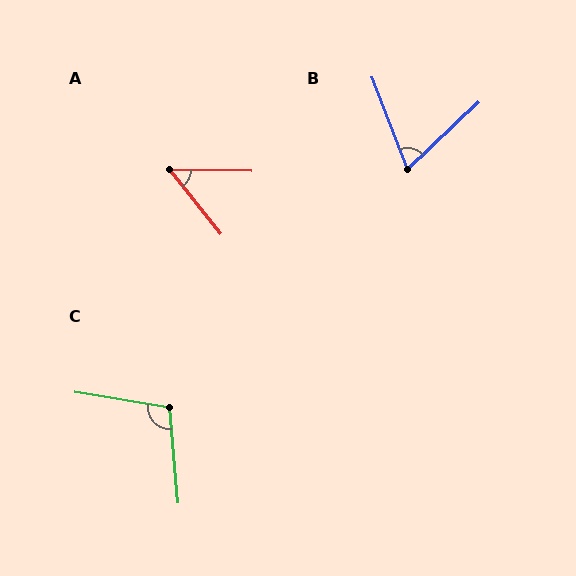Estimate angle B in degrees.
Approximately 68 degrees.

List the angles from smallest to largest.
A (51°), B (68°), C (105°).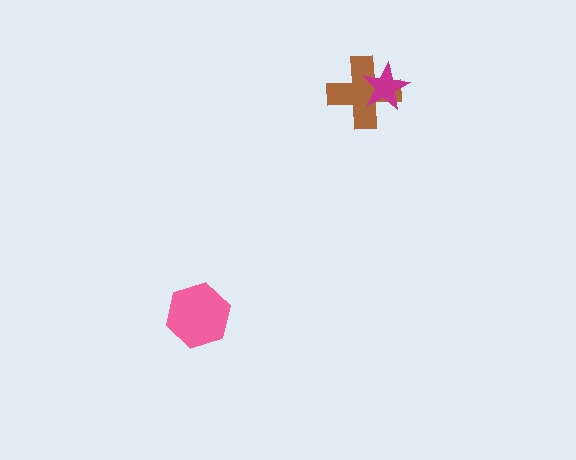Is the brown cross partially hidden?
Yes, it is partially covered by another shape.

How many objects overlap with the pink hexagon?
0 objects overlap with the pink hexagon.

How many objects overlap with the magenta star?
1 object overlaps with the magenta star.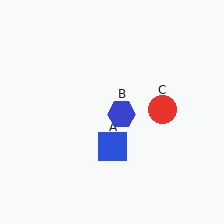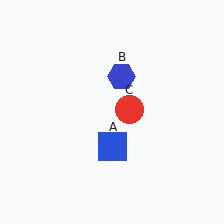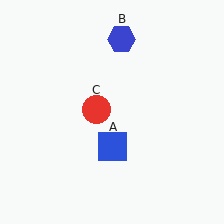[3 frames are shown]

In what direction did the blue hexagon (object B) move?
The blue hexagon (object B) moved up.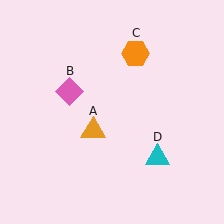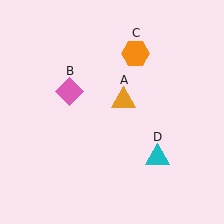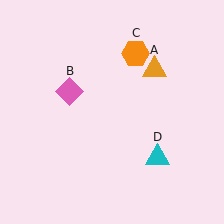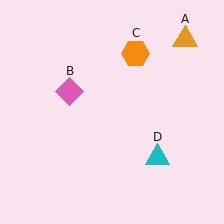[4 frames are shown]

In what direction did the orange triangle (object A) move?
The orange triangle (object A) moved up and to the right.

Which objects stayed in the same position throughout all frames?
Pink diamond (object B) and orange hexagon (object C) and cyan triangle (object D) remained stationary.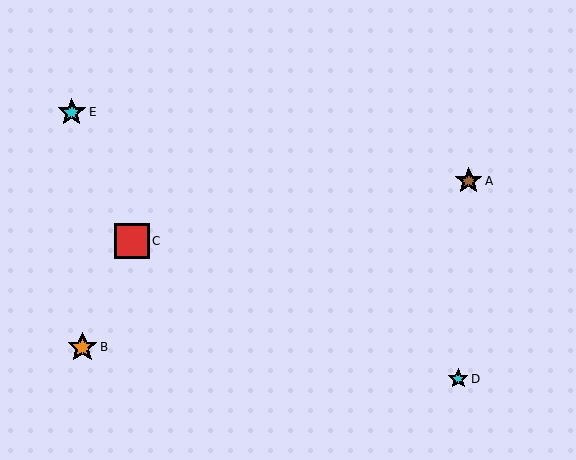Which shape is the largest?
The red square (labeled C) is the largest.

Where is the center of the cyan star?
The center of the cyan star is at (458, 379).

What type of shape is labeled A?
Shape A is a brown star.